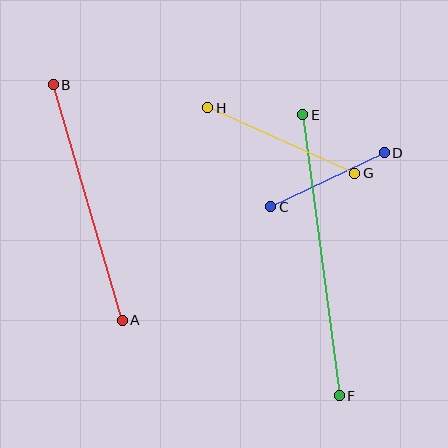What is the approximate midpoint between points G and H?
The midpoint is at approximately (281, 140) pixels.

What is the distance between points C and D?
The distance is approximately 126 pixels.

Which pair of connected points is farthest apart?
Points E and F are farthest apart.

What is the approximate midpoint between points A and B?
The midpoint is at approximately (88, 202) pixels.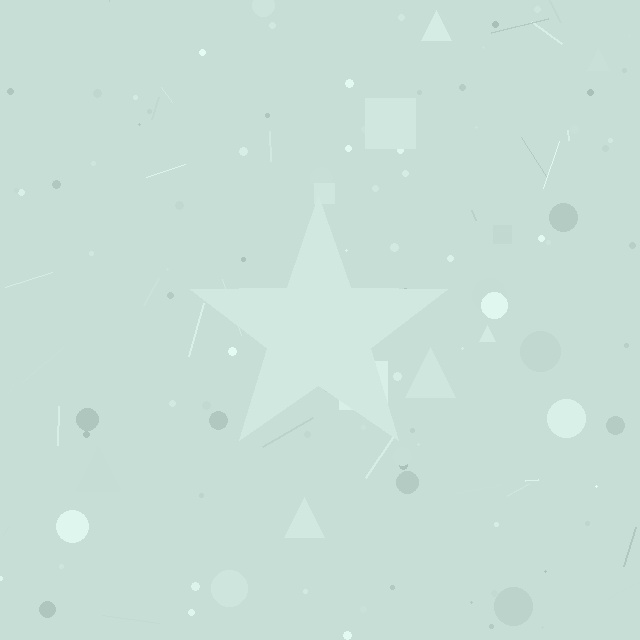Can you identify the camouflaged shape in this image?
The camouflaged shape is a star.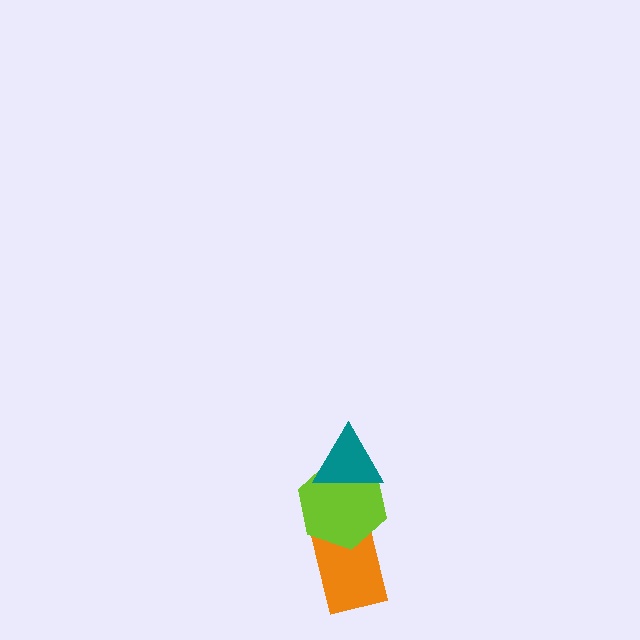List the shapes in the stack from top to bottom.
From top to bottom: the teal triangle, the lime hexagon, the orange rectangle.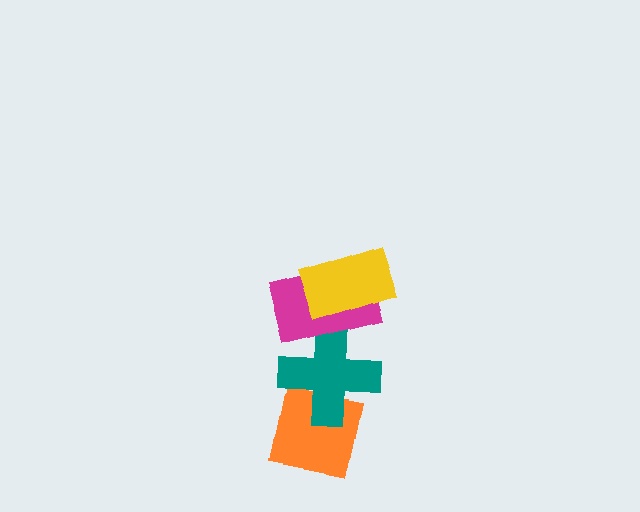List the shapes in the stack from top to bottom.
From top to bottom: the yellow rectangle, the magenta rectangle, the teal cross, the orange square.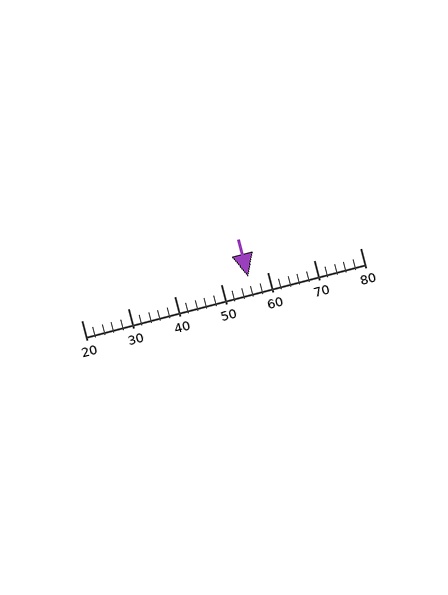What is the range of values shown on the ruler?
The ruler shows values from 20 to 80.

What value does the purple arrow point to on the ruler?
The purple arrow points to approximately 56.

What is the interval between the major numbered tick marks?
The major tick marks are spaced 10 units apart.